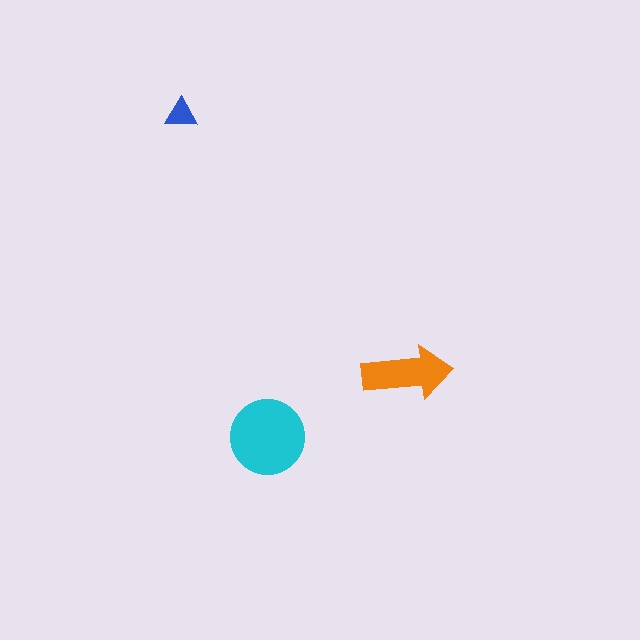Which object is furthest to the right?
The orange arrow is rightmost.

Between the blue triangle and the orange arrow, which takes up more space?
The orange arrow.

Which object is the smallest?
The blue triangle.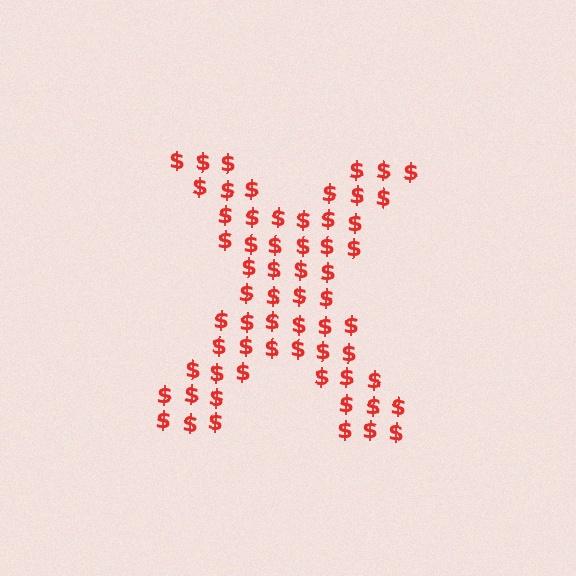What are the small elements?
The small elements are dollar signs.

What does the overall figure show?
The overall figure shows the letter X.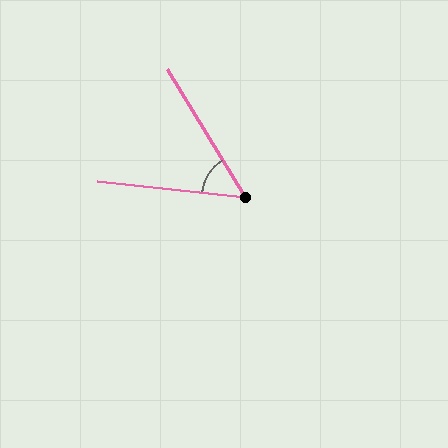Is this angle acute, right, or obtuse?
It is acute.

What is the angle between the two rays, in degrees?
Approximately 53 degrees.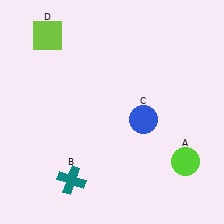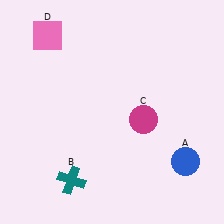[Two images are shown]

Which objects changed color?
A changed from lime to blue. C changed from blue to magenta. D changed from lime to pink.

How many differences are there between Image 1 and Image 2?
There are 3 differences between the two images.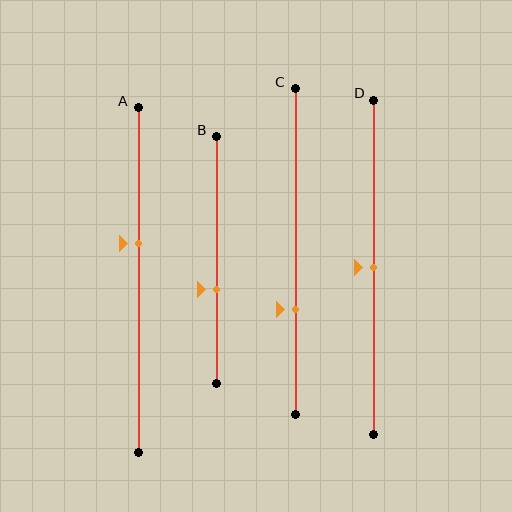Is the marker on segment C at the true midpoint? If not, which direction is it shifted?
No, the marker on segment C is shifted downward by about 18% of the segment length.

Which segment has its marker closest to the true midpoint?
Segment D has its marker closest to the true midpoint.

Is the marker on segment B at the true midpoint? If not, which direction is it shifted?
No, the marker on segment B is shifted downward by about 12% of the segment length.